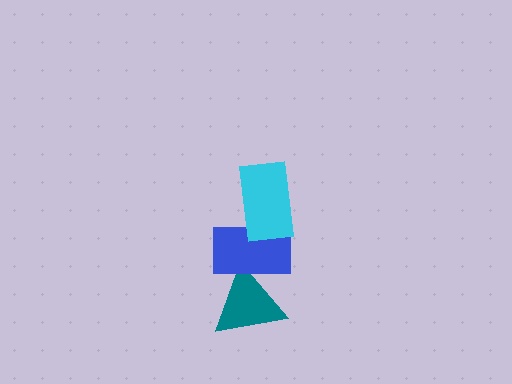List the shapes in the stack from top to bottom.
From top to bottom: the cyan rectangle, the blue rectangle, the teal triangle.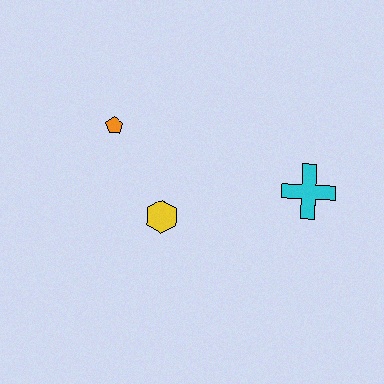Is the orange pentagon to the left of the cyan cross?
Yes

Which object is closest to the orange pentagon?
The yellow hexagon is closest to the orange pentagon.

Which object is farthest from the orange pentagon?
The cyan cross is farthest from the orange pentagon.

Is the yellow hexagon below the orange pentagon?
Yes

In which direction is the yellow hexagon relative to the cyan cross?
The yellow hexagon is to the left of the cyan cross.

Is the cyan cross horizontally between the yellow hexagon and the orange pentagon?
No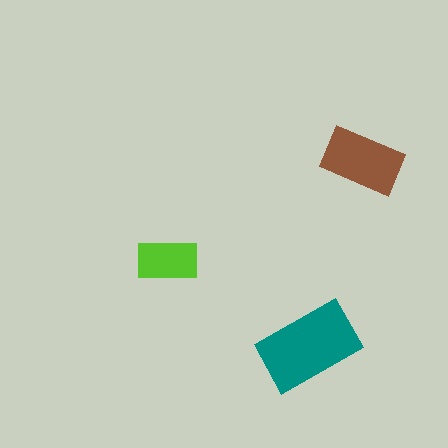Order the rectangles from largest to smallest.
the teal one, the brown one, the lime one.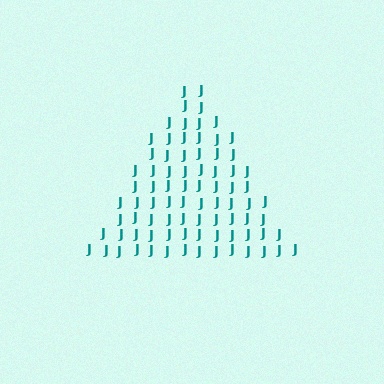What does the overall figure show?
The overall figure shows a triangle.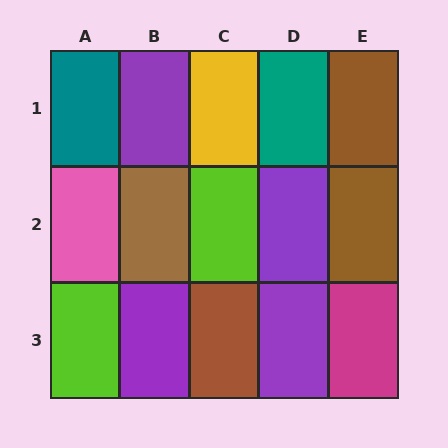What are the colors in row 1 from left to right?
Teal, purple, yellow, teal, brown.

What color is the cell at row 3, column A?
Lime.